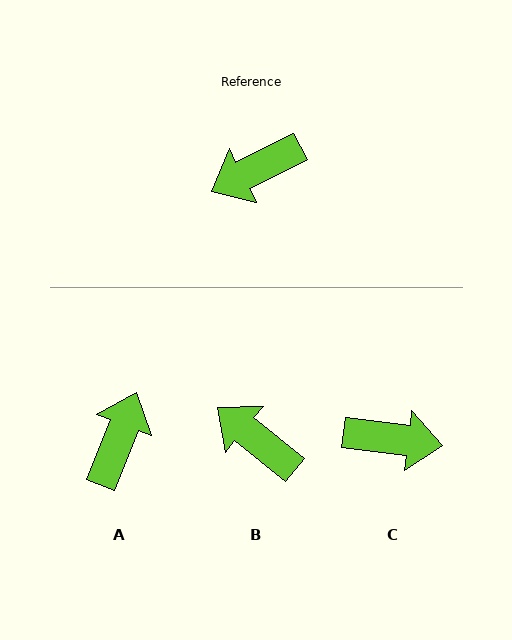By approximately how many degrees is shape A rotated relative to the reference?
Approximately 138 degrees clockwise.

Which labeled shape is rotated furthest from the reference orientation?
C, about 146 degrees away.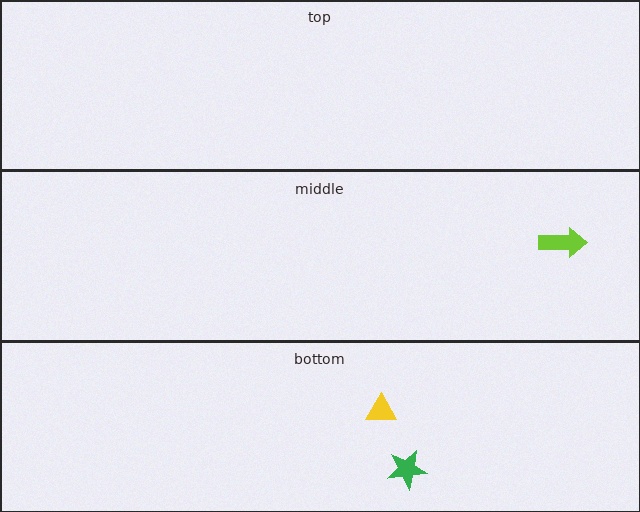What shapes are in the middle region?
The lime arrow.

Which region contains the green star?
The bottom region.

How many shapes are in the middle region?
1.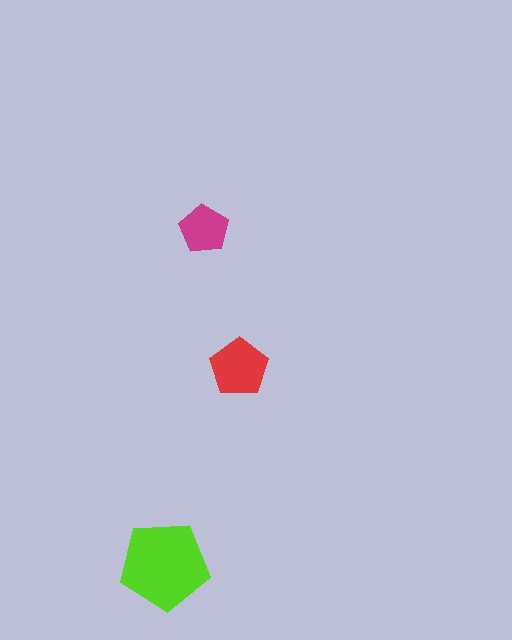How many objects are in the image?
There are 3 objects in the image.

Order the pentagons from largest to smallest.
the lime one, the red one, the magenta one.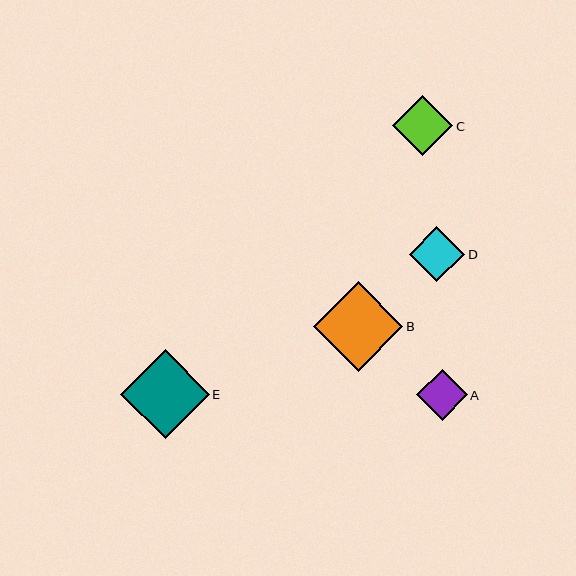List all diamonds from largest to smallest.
From largest to smallest: B, E, C, D, A.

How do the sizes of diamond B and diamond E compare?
Diamond B and diamond E are approximately the same size.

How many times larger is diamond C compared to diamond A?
Diamond C is approximately 1.2 times the size of diamond A.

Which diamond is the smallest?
Diamond A is the smallest with a size of approximately 51 pixels.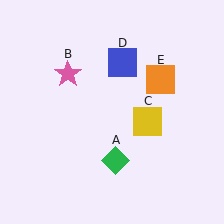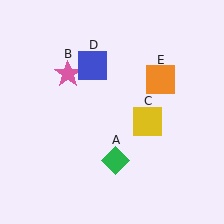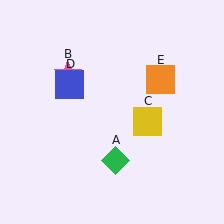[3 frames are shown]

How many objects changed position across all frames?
1 object changed position: blue square (object D).